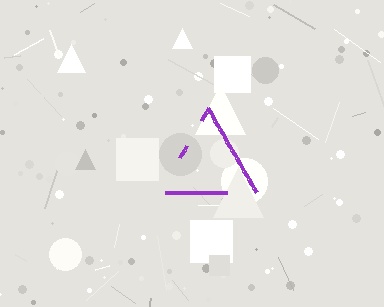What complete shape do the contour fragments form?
The contour fragments form a triangle.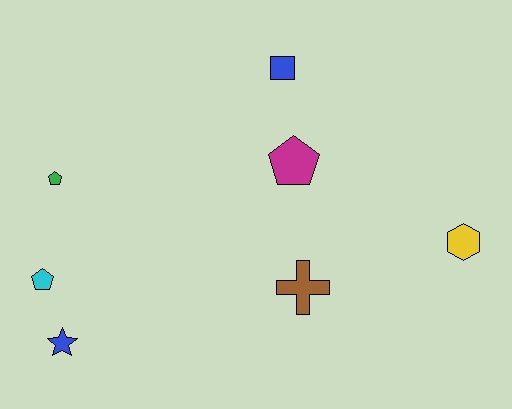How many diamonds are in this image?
There are no diamonds.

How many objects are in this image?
There are 7 objects.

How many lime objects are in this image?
There are no lime objects.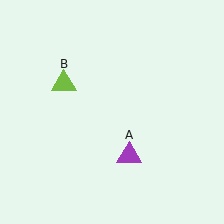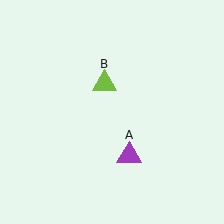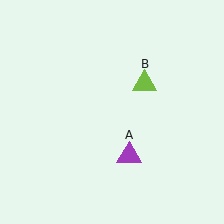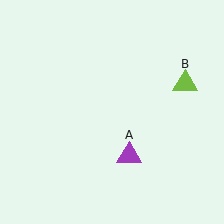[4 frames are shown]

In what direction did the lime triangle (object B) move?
The lime triangle (object B) moved right.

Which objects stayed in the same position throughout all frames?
Purple triangle (object A) remained stationary.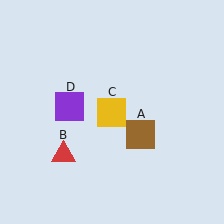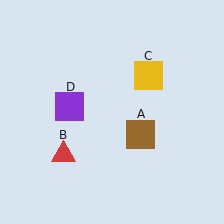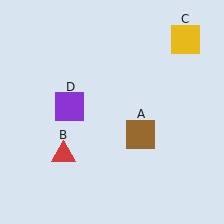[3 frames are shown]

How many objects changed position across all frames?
1 object changed position: yellow square (object C).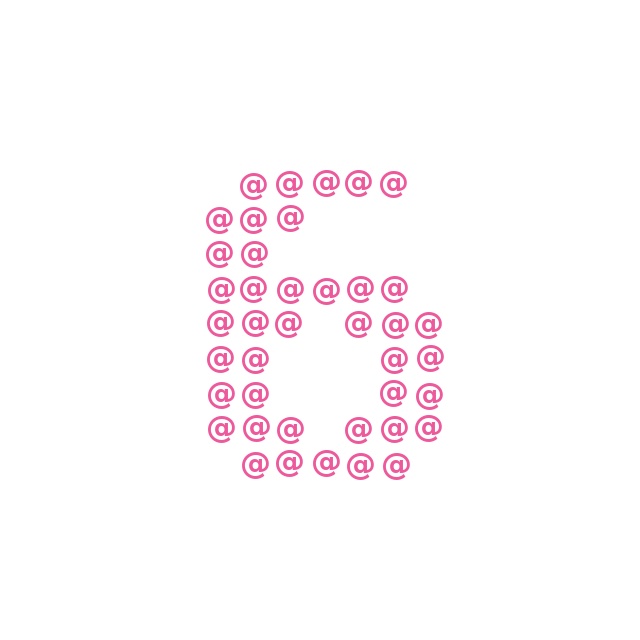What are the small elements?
The small elements are at signs.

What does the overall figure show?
The overall figure shows the digit 6.